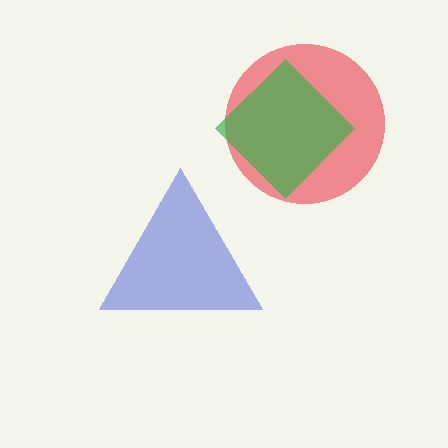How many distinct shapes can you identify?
There are 3 distinct shapes: a blue triangle, a red circle, a green diamond.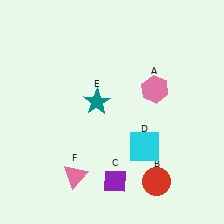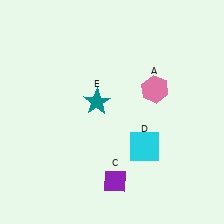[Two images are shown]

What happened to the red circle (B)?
The red circle (B) was removed in Image 2. It was in the bottom-right area of Image 1.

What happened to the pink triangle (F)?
The pink triangle (F) was removed in Image 2. It was in the bottom-left area of Image 1.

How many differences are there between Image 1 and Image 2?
There are 2 differences between the two images.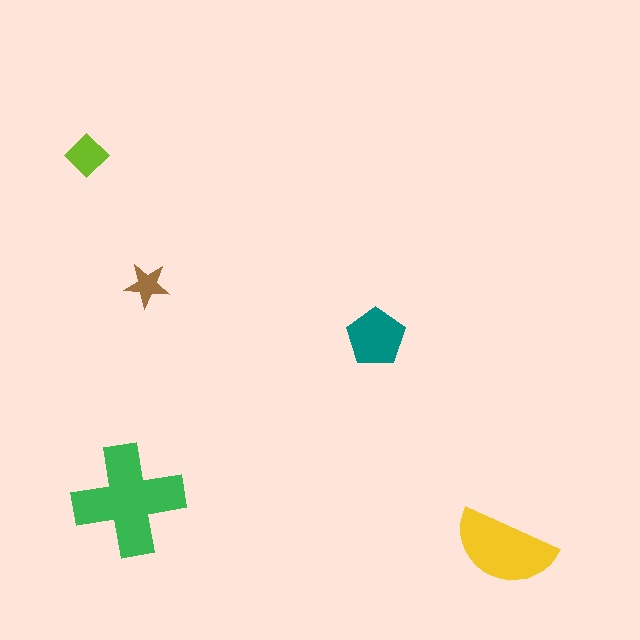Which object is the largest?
The green cross.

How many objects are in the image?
There are 5 objects in the image.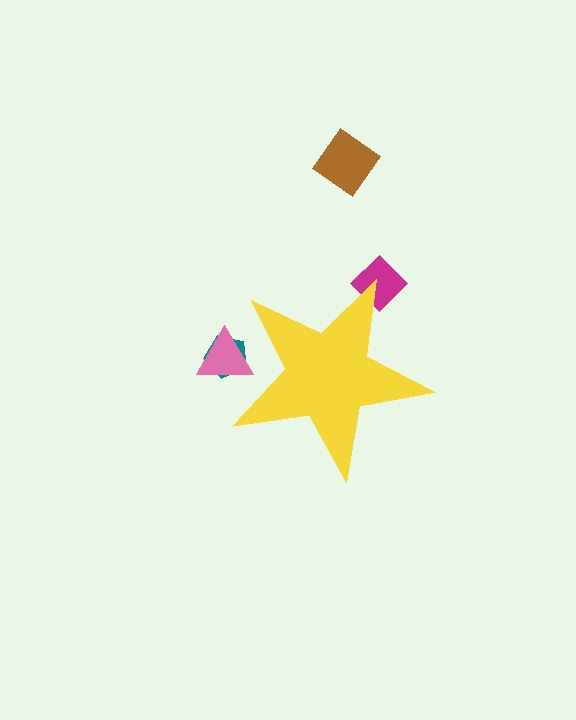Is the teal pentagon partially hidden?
Yes, the teal pentagon is partially hidden behind the yellow star.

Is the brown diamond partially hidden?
No, the brown diamond is fully visible.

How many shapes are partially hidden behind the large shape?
3 shapes are partially hidden.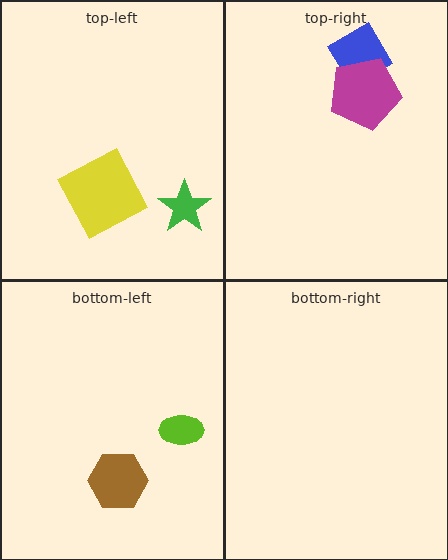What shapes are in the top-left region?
The yellow square, the green star.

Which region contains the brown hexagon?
The bottom-left region.